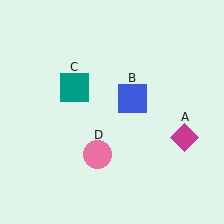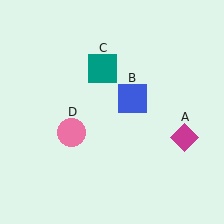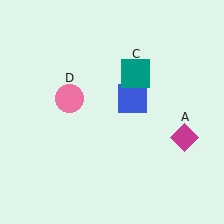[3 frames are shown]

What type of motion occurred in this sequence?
The teal square (object C), pink circle (object D) rotated clockwise around the center of the scene.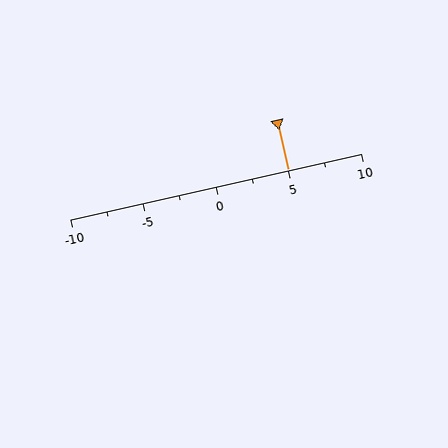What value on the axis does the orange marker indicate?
The marker indicates approximately 5.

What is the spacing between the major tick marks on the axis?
The major ticks are spaced 5 apart.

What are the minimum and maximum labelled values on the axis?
The axis runs from -10 to 10.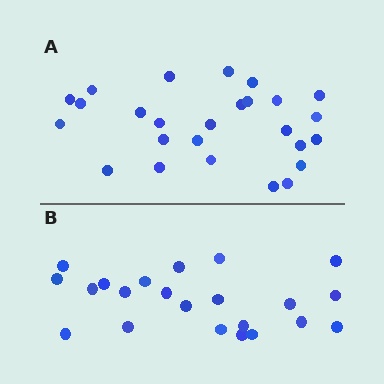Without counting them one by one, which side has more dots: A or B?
Region A (the top region) has more dots.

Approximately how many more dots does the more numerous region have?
Region A has about 4 more dots than region B.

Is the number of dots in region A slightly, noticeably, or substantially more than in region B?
Region A has only slightly more — the two regions are fairly close. The ratio is roughly 1.2 to 1.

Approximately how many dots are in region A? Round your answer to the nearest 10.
About 30 dots. (The exact count is 26, which rounds to 30.)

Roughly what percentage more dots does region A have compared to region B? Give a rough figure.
About 20% more.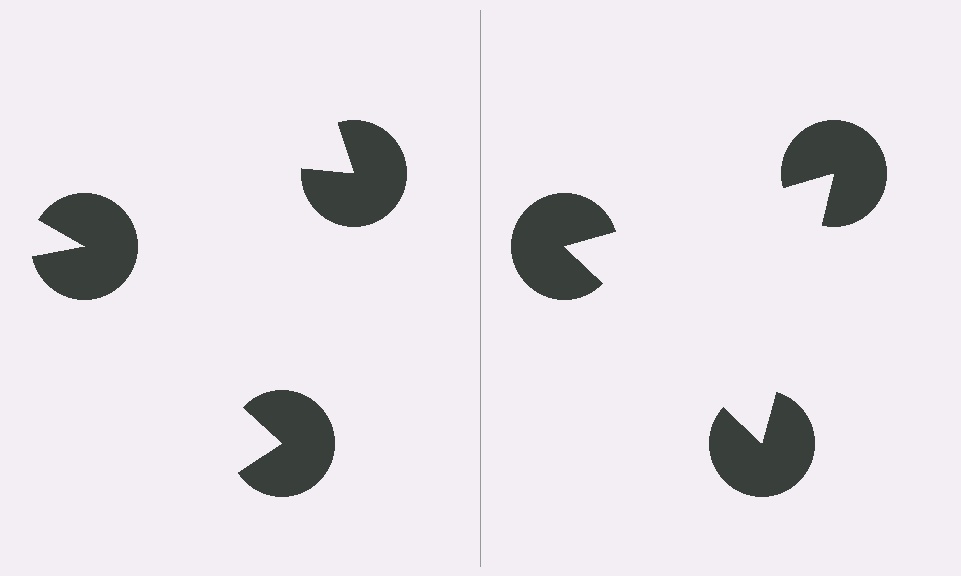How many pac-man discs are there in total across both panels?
6 — 3 on each side.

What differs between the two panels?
The pac-man discs are positioned identically on both sides; only the wedge orientations differ. On the right they align to a triangle; on the left they are misaligned.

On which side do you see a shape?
An illusory triangle appears on the right side. On the left side the wedge cuts are rotated, so no coherent shape forms.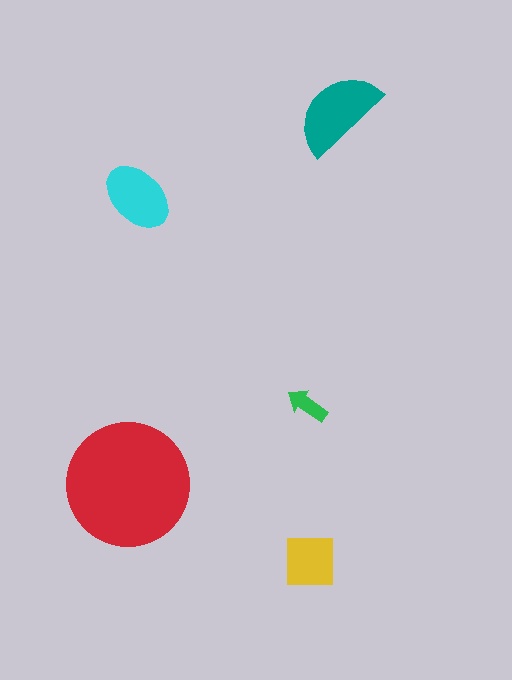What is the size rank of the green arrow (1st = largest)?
5th.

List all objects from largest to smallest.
The red circle, the teal semicircle, the cyan ellipse, the yellow square, the green arrow.